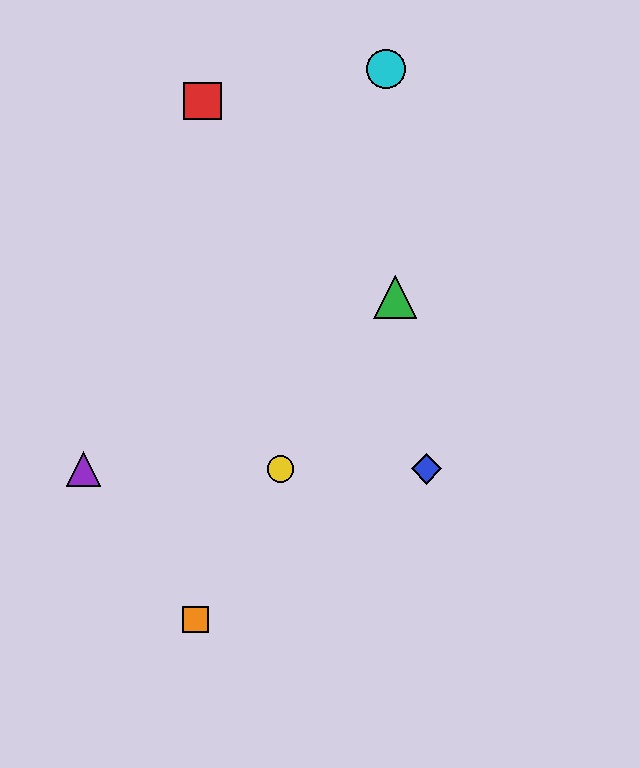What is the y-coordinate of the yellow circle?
The yellow circle is at y≈469.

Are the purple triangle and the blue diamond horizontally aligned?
Yes, both are at y≈469.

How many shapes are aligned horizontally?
3 shapes (the blue diamond, the yellow circle, the purple triangle) are aligned horizontally.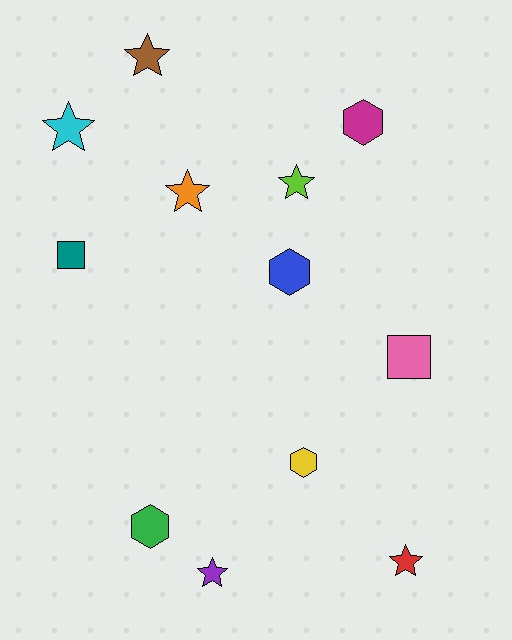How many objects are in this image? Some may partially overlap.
There are 12 objects.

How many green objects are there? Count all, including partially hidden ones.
There is 1 green object.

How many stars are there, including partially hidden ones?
There are 6 stars.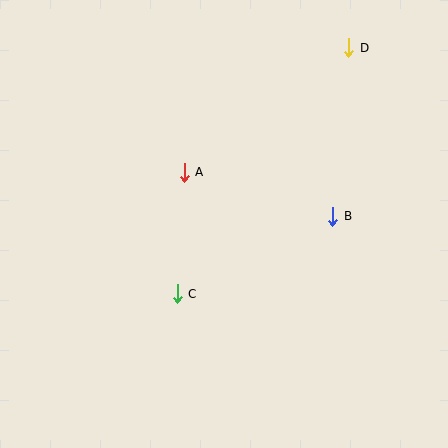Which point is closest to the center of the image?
Point A at (184, 172) is closest to the center.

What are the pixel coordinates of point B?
Point B is at (333, 216).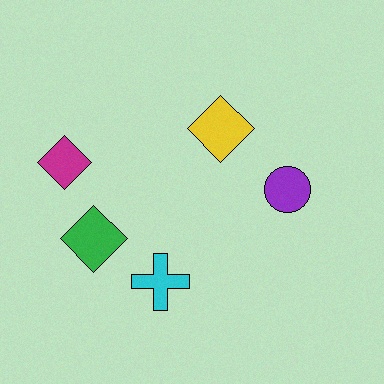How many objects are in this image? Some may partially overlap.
There are 5 objects.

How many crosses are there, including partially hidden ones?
There is 1 cross.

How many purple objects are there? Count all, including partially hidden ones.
There is 1 purple object.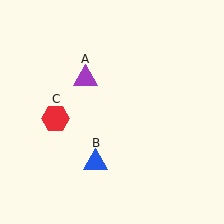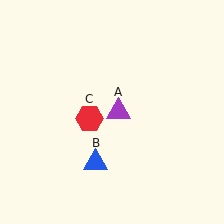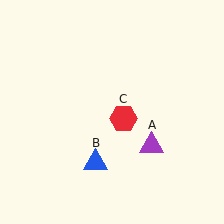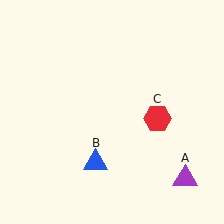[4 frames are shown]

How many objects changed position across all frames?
2 objects changed position: purple triangle (object A), red hexagon (object C).